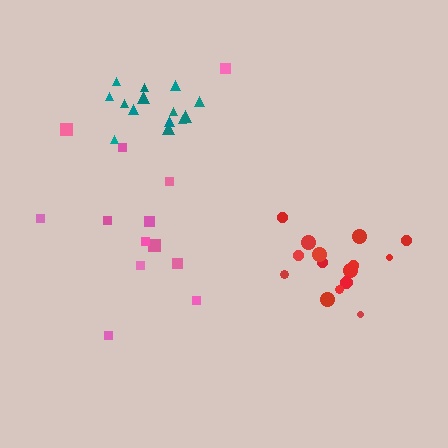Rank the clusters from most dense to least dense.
teal, red, pink.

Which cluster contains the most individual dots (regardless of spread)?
Red (15).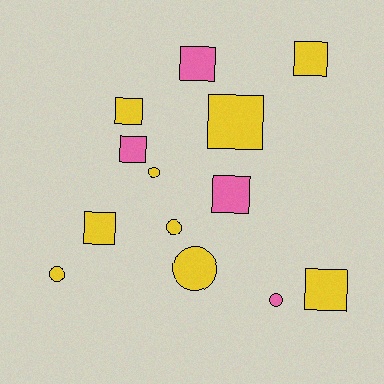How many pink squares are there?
There are 3 pink squares.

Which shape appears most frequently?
Square, with 8 objects.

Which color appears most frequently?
Yellow, with 9 objects.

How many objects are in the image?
There are 13 objects.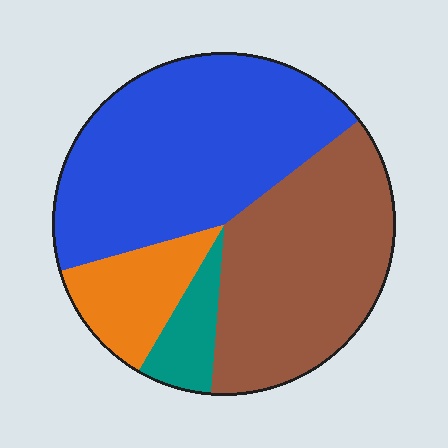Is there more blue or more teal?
Blue.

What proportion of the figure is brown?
Brown takes up about three eighths (3/8) of the figure.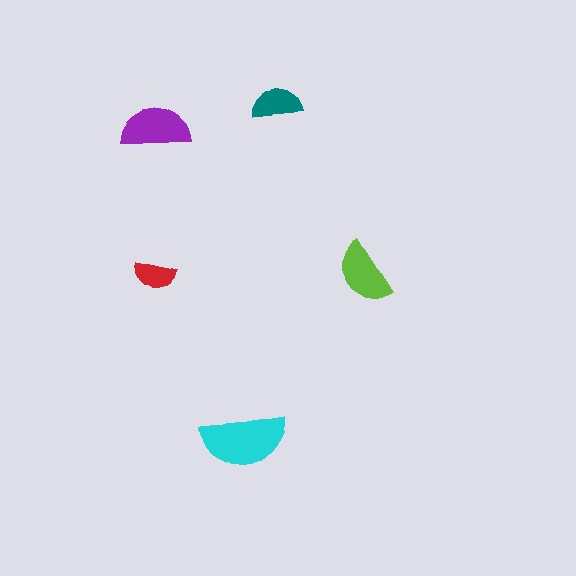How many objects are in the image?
There are 5 objects in the image.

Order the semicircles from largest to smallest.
the cyan one, the purple one, the lime one, the teal one, the red one.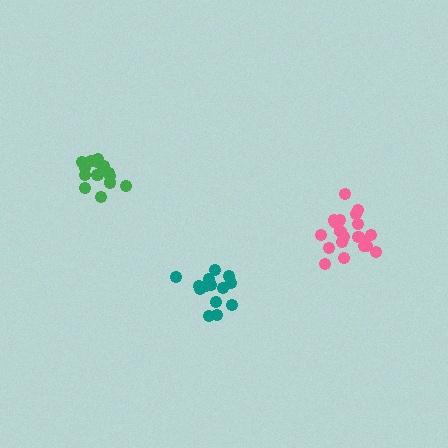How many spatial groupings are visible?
There are 3 spatial groupings.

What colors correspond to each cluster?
The clusters are colored: teal, green, pink.